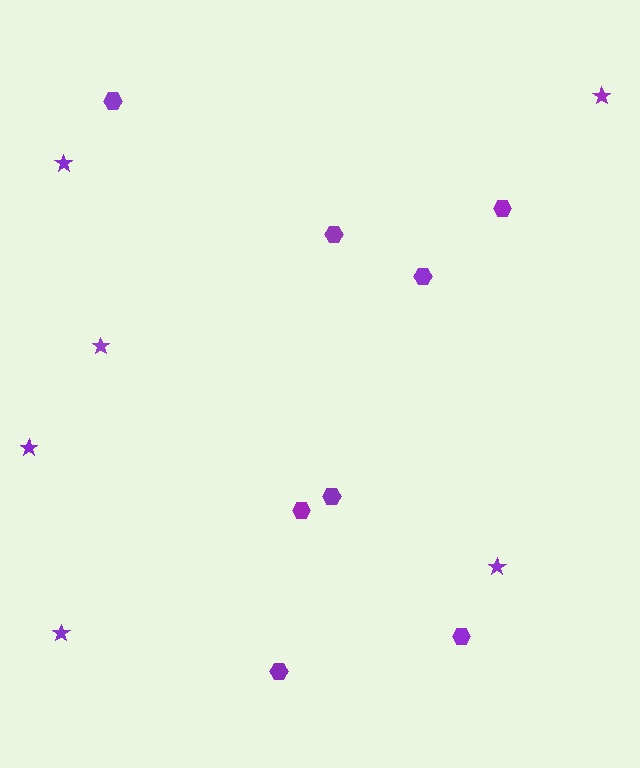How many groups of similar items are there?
There are 2 groups: one group of stars (6) and one group of hexagons (8).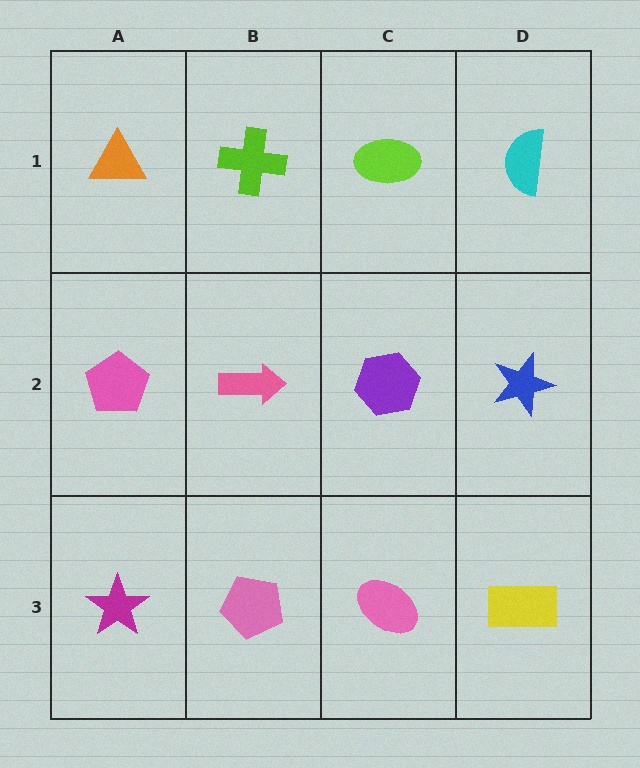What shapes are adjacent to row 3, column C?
A purple hexagon (row 2, column C), a pink pentagon (row 3, column B), a yellow rectangle (row 3, column D).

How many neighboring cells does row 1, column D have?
2.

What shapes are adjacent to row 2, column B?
A lime cross (row 1, column B), a pink pentagon (row 3, column B), a pink pentagon (row 2, column A), a purple hexagon (row 2, column C).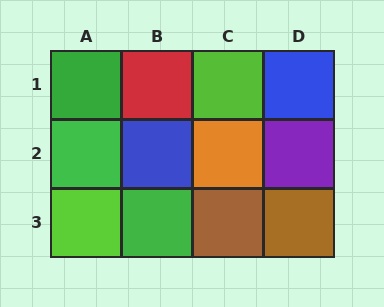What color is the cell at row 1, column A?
Green.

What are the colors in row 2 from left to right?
Green, blue, orange, purple.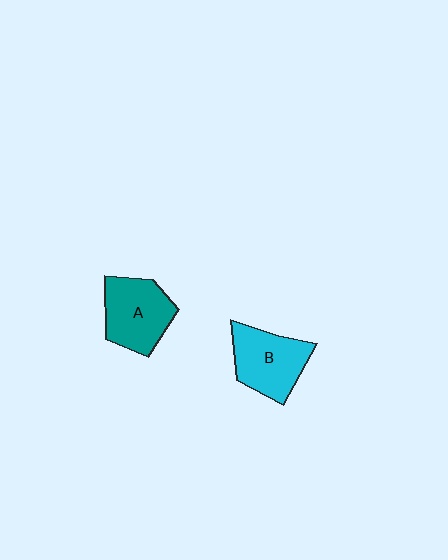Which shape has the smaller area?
Shape B (cyan).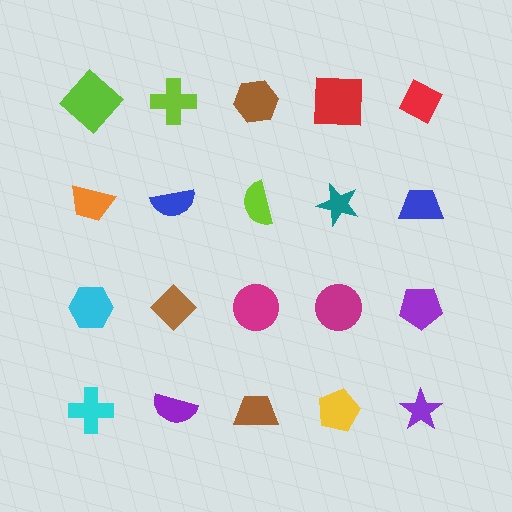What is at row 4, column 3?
A brown trapezoid.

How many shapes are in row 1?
5 shapes.